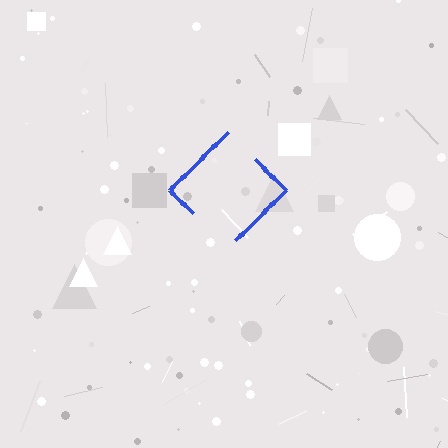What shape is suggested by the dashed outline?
The dashed outline suggests a diamond.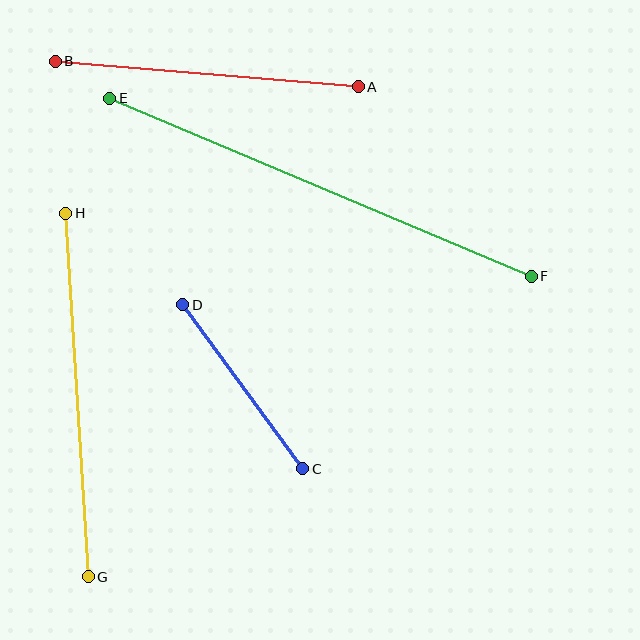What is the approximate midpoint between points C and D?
The midpoint is at approximately (243, 387) pixels.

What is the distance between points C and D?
The distance is approximately 203 pixels.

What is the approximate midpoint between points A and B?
The midpoint is at approximately (207, 74) pixels.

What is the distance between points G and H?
The distance is approximately 364 pixels.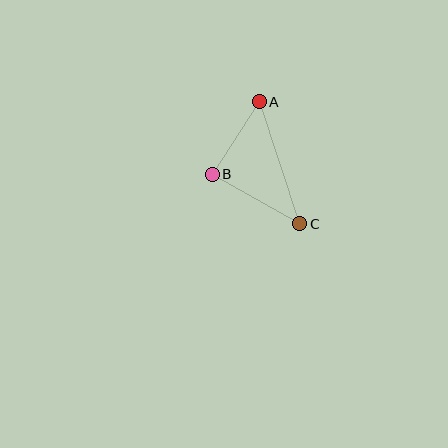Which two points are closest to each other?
Points A and B are closest to each other.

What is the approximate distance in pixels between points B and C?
The distance between B and C is approximately 101 pixels.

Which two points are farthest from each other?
Points A and C are farthest from each other.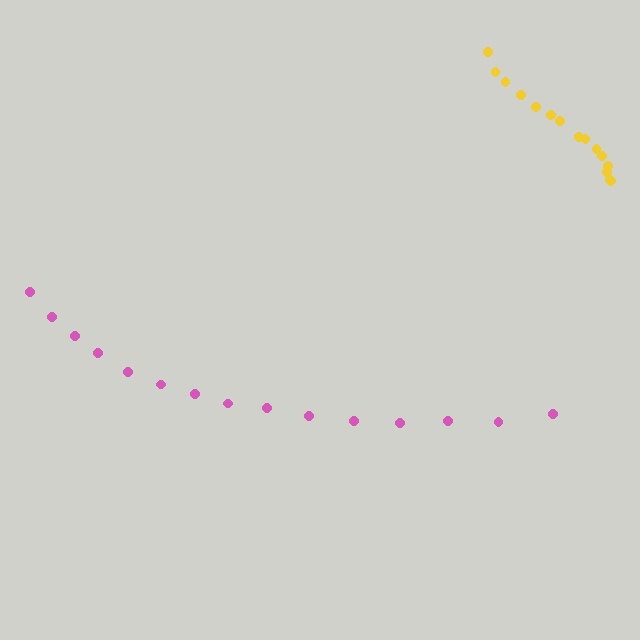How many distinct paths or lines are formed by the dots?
There are 2 distinct paths.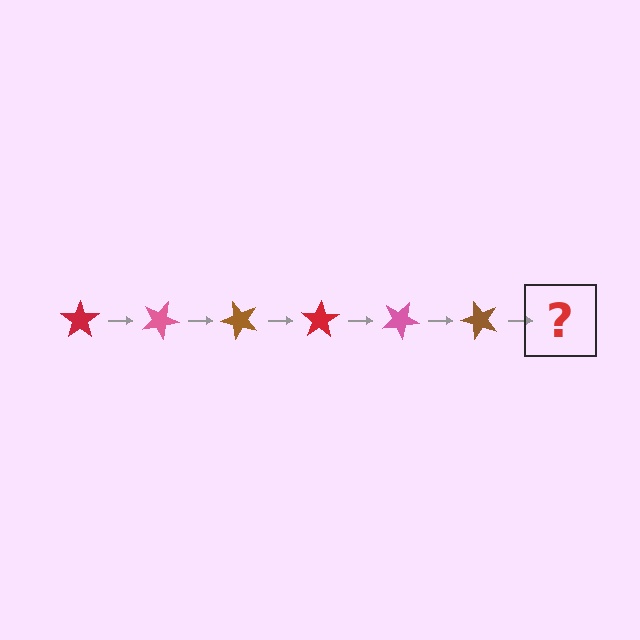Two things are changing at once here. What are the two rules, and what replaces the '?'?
The two rules are that it rotates 25 degrees each step and the color cycles through red, pink, and brown. The '?' should be a red star, rotated 150 degrees from the start.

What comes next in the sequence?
The next element should be a red star, rotated 150 degrees from the start.